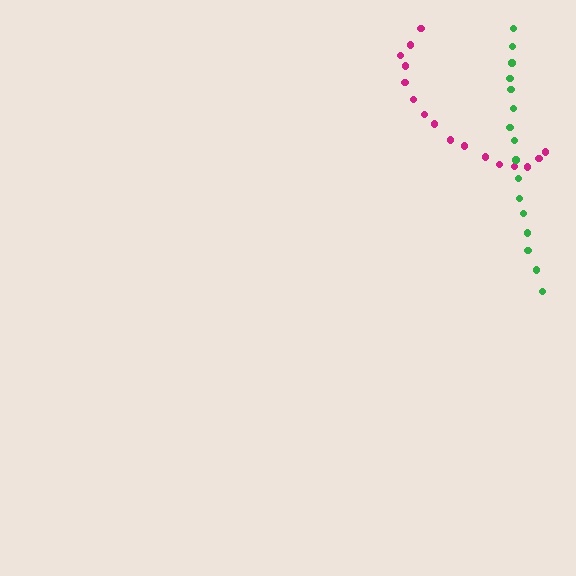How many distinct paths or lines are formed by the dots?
There are 2 distinct paths.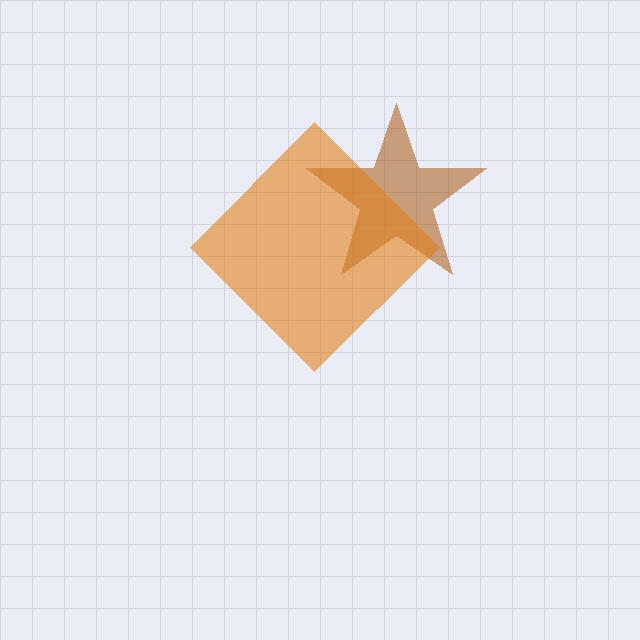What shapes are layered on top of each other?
The layered shapes are: a brown star, an orange diamond.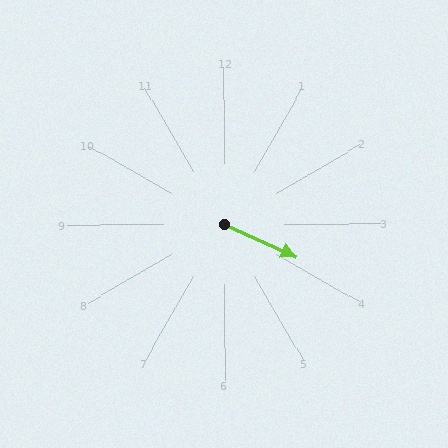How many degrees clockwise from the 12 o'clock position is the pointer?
Approximately 114 degrees.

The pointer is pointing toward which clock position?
Roughly 4 o'clock.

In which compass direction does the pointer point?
Southeast.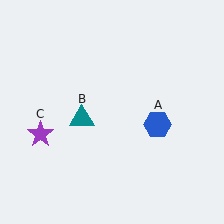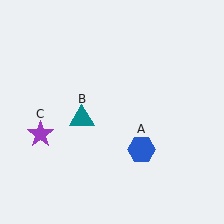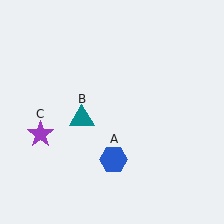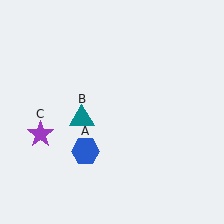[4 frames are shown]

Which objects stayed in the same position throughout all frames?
Teal triangle (object B) and purple star (object C) remained stationary.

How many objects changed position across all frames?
1 object changed position: blue hexagon (object A).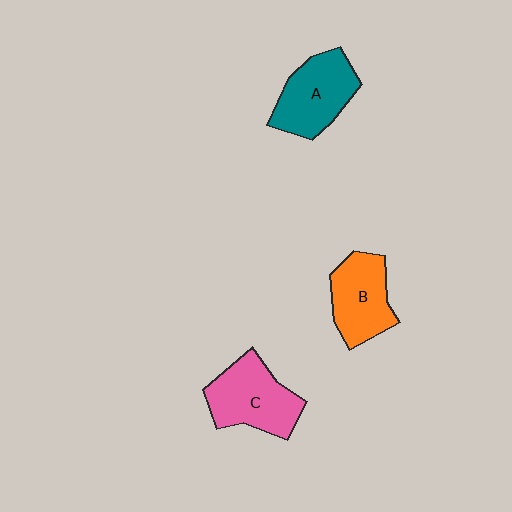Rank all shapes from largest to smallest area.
From largest to smallest: C (pink), A (teal), B (orange).